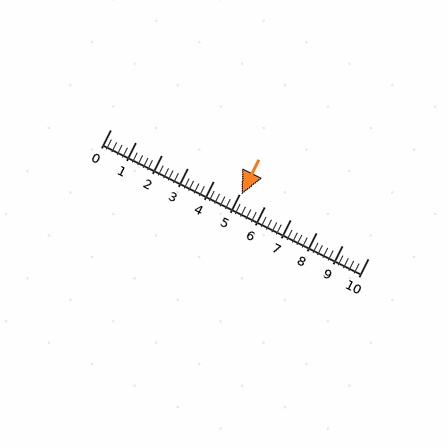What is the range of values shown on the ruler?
The ruler shows values from 0 to 10.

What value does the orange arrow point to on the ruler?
The orange arrow points to approximately 5.1.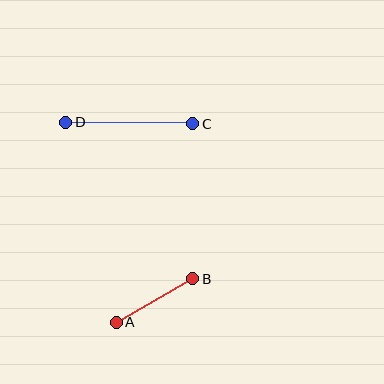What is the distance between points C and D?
The distance is approximately 127 pixels.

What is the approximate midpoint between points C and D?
The midpoint is at approximately (129, 123) pixels.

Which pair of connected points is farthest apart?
Points C and D are farthest apart.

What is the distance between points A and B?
The distance is approximately 88 pixels.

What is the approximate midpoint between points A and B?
The midpoint is at approximately (155, 300) pixels.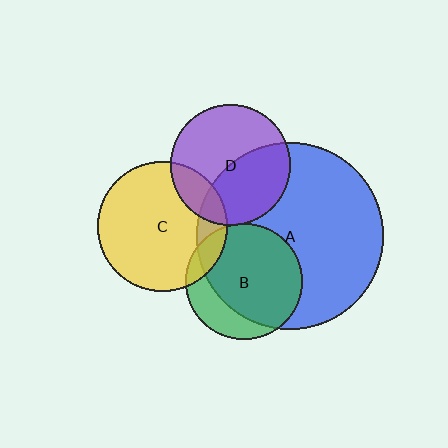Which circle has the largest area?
Circle A (blue).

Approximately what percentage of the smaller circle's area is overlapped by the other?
Approximately 75%.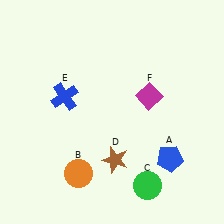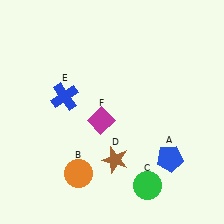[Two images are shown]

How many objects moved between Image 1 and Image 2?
1 object moved between the two images.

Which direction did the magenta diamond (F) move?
The magenta diamond (F) moved left.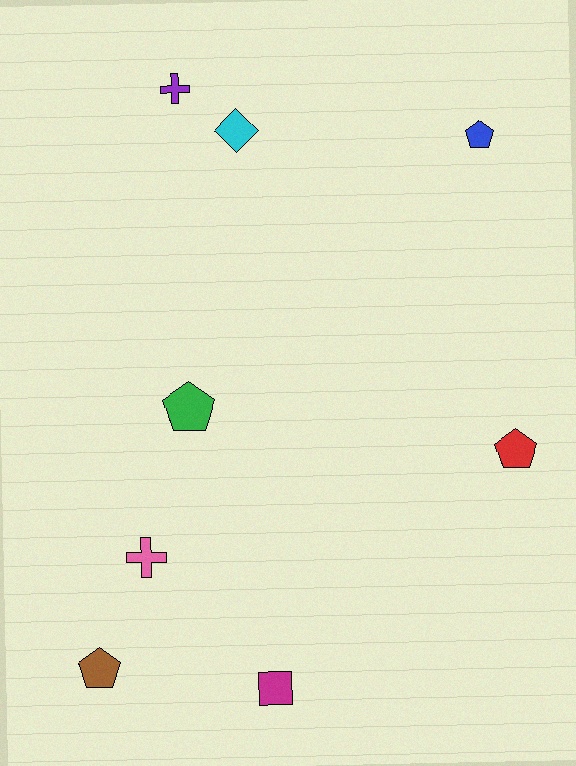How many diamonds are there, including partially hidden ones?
There is 1 diamond.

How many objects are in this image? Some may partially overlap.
There are 8 objects.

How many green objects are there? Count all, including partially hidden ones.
There is 1 green object.